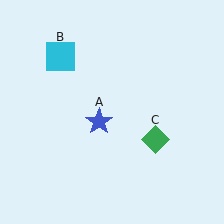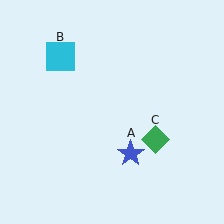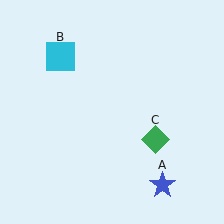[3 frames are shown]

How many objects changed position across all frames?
1 object changed position: blue star (object A).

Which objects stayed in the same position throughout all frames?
Cyan square (object B) and green diamond (object C) remained stationary.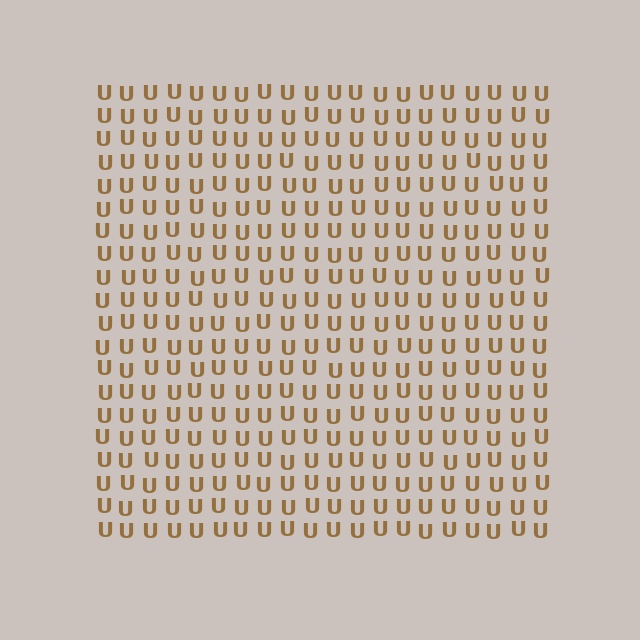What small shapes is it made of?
It is made of small letter U's.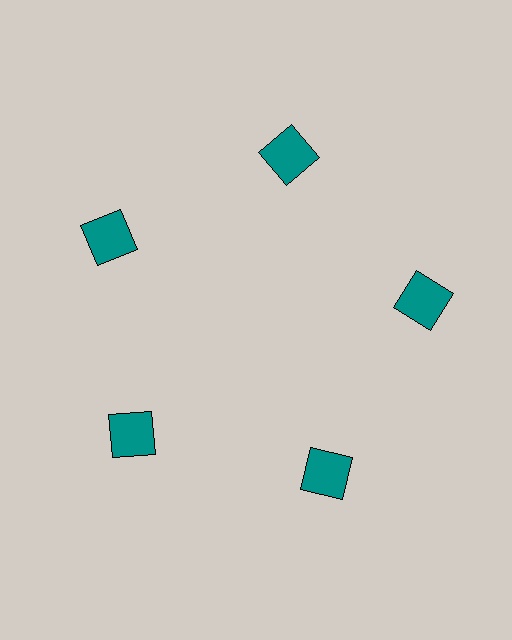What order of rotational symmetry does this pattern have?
This pattern has 5-fold rotational symmetry.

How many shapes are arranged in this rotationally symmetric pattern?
There are 5 shapes, arranged in 5 groups of 1.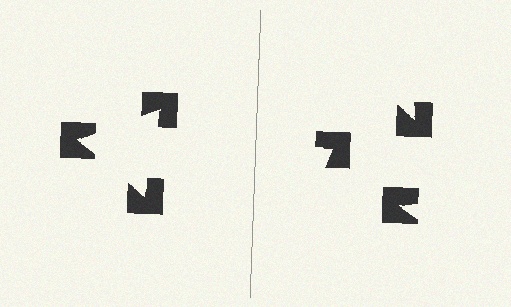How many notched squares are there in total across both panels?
6 — 3 on each side.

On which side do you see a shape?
An illusory triangle appears on the left side. On the right side the wedge cuts are rotated, so no coherent shape forms.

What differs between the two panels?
The notched squares are positioned identically on both sides; only the wedge orientations differ. On the left they align to a triangle; on the right they are misaligned.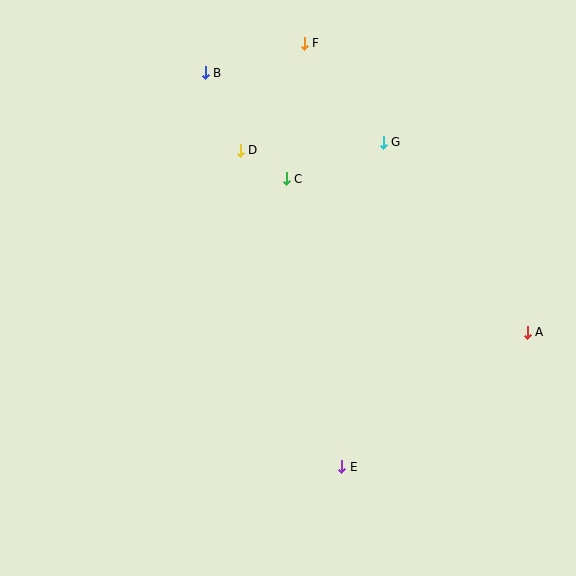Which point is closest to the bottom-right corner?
Point A is closest to the bottom-right corner.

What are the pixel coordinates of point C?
Point C is at (286, 179).